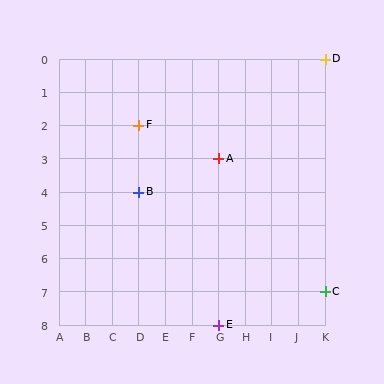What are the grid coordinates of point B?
Point B is at grid coordinates (D, 4).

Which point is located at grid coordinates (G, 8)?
Point E is at (G, 8).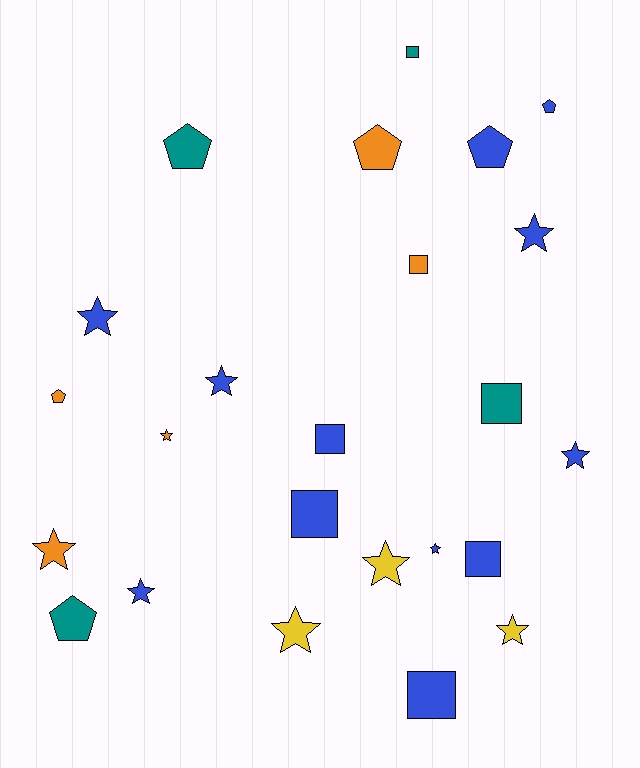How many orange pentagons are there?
There are 2 orange pentagons.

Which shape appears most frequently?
Star, with 11 objects.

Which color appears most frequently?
Blue, with 12 objects.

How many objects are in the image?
There are 24 objects.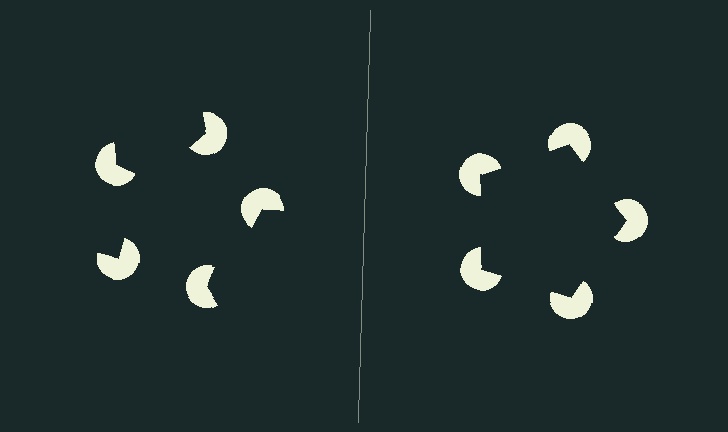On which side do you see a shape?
An illusory pentagon appears on the right side. On the left side the wedge cuts are rotated, so no coherent shape forms.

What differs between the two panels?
The pac-man discs are positioned identically on both sides; only the wedge orientations differ. On the right they align to a pentagon; on the left they are misaligned.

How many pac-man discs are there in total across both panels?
10 — 5 on each side.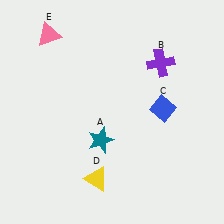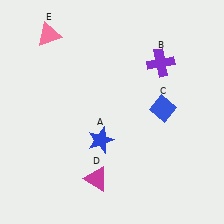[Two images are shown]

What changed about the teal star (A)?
In Image 1, A is teal. In Image 2, it changed to blue.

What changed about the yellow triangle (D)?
In Image 1, D is yellow. In Image 2, it changed to magenta.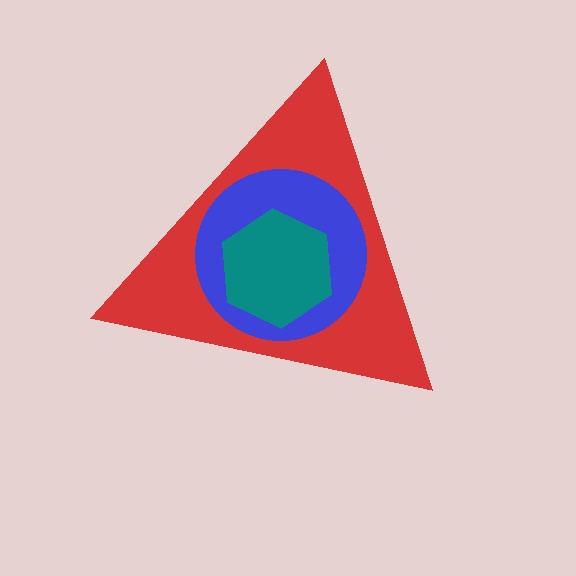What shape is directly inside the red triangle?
The blue circle.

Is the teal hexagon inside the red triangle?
Yes.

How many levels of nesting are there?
3.